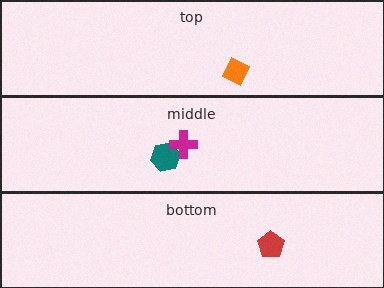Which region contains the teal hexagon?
The middle region.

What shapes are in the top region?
The orange diamond.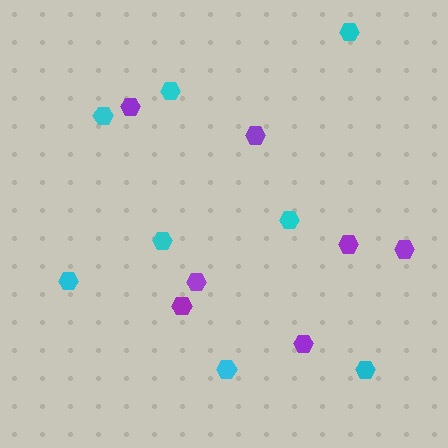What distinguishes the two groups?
There are 2 groups: one group of purple hexagons (7) and one group of cyan hexagons (8).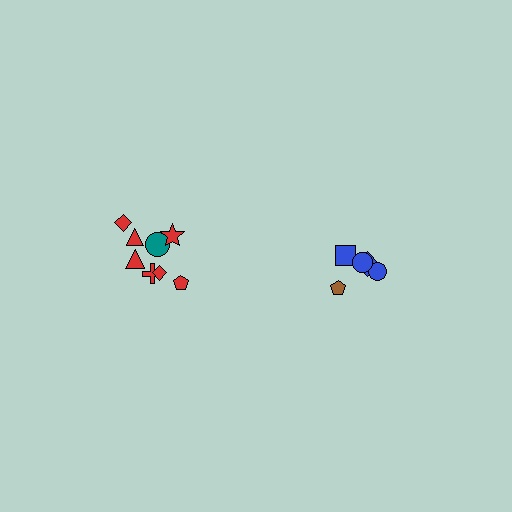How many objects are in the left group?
There are 8 objects.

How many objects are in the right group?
There are 5 objects.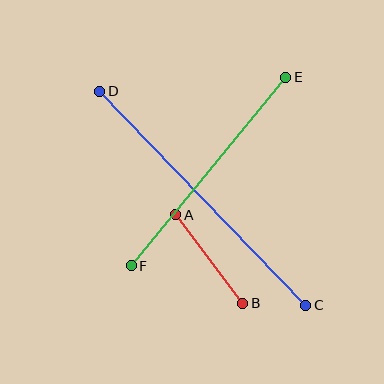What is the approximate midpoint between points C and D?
The midpoint is at approximately (203, 198) pixels.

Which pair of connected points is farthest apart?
Points C and D are farthest apart.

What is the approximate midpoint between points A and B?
The midpoint is at approximately (209, 259) pixels.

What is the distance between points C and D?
The distance is approximately 297 pixels.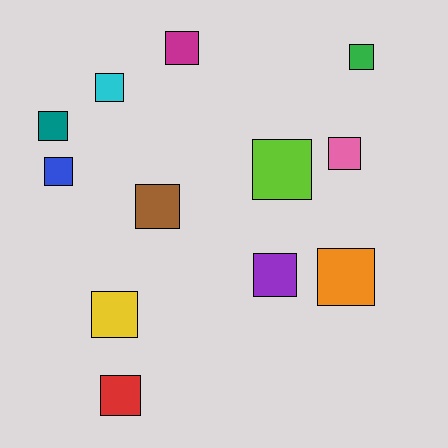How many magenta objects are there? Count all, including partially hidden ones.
There is 1 magenta object.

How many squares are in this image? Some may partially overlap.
There are 12 squares.